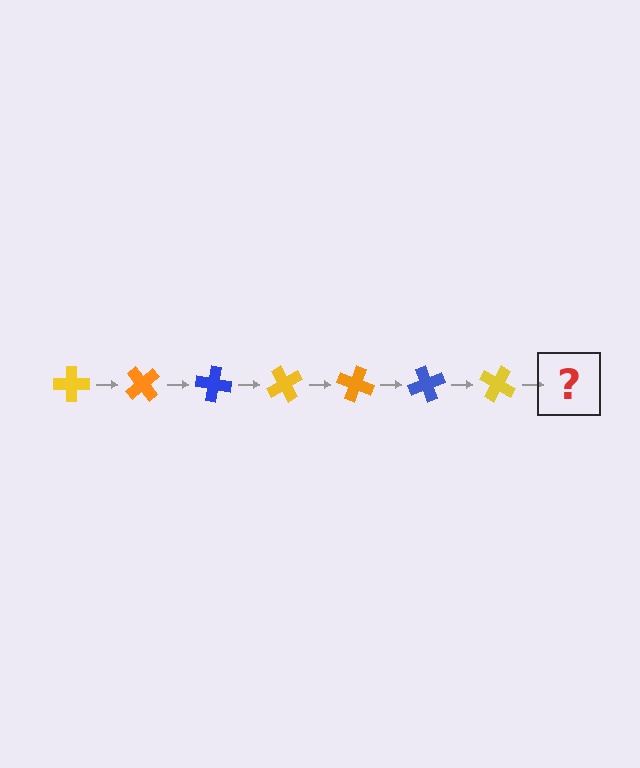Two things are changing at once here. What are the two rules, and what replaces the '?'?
The two rules are that it rotates 50 degrees each step and the color cycles through yellow, orange, and blue. The '?' should be an orange cross, rotated 350 degrees from the start.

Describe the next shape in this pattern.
It should be an orange cross, rotated 350 degrees from the start.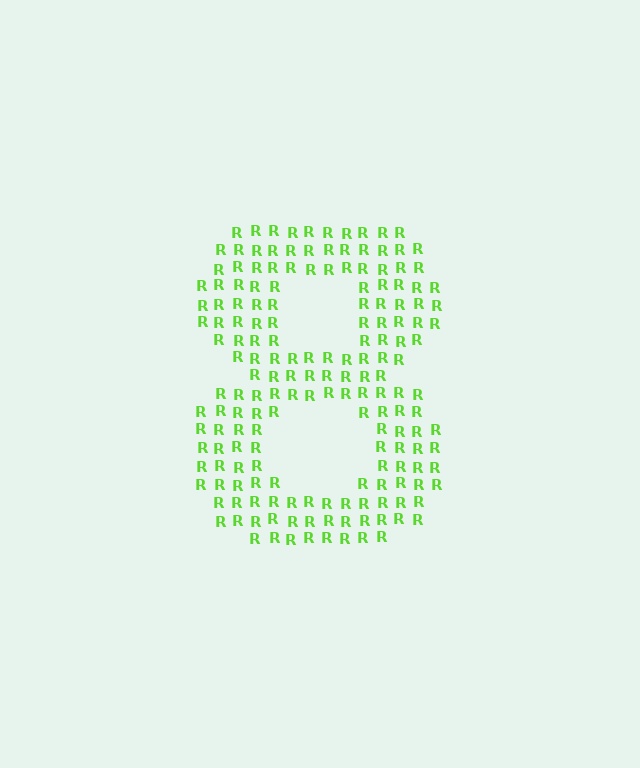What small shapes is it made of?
It is made of small letter R's.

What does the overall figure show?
The overall figure shows the digit 8.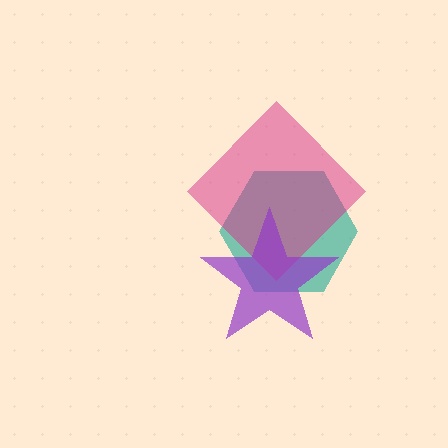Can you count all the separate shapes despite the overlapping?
Yes, there are 3 separate shapes.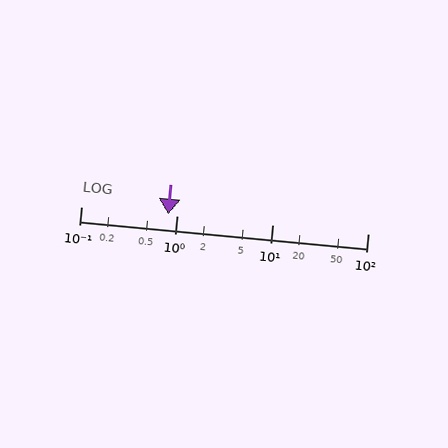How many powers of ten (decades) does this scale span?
The scale spans 3 decades, from 0.1 to 100.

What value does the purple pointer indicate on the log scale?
The pointer indicates approximately 0.82.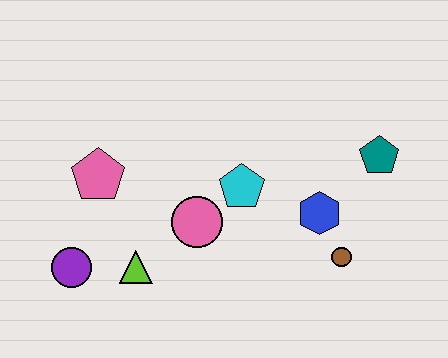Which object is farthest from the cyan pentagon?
The purple circle is farthest from the cyan pentagon.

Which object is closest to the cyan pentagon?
The pink circle is closest to the cyan pentagon.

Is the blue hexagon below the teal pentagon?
Yes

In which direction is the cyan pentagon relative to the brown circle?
The cyan pentagon is to the left of the brown circle.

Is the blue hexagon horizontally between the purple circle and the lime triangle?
No